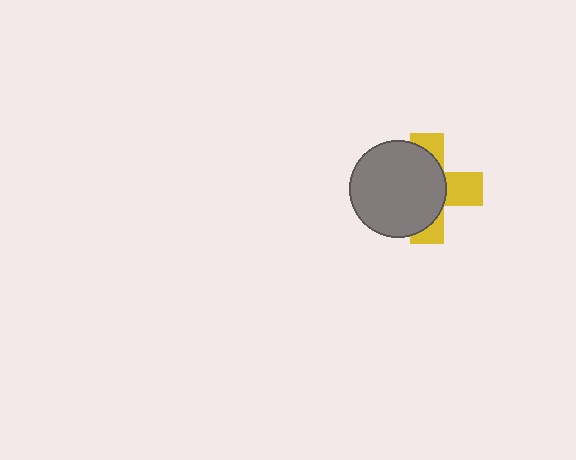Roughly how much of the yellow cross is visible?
A small part of it is visible (roughly 39%).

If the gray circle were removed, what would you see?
You would see the complete yellow cross.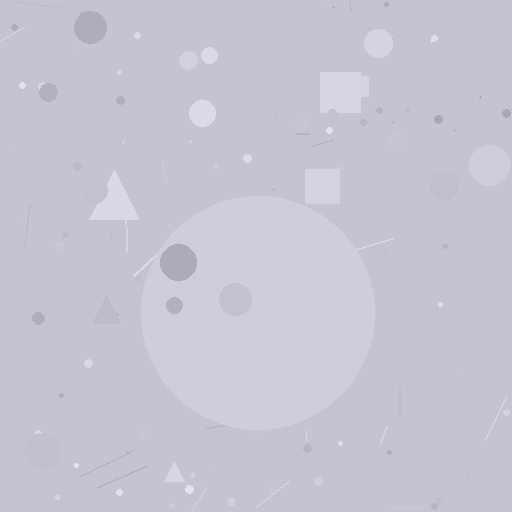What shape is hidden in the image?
A circle is hidden in the image.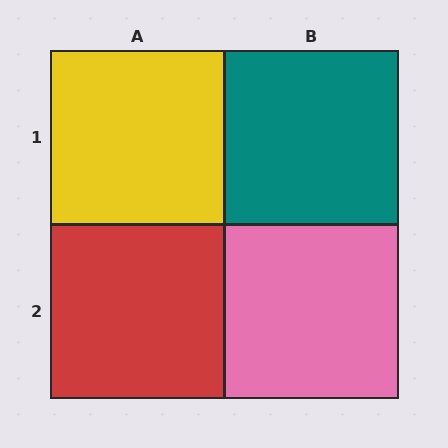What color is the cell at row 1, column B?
Teal.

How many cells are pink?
1 cell is pink.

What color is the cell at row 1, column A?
Yellow.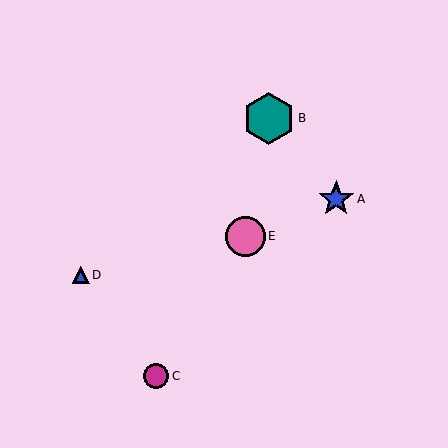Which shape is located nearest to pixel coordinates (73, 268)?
The blue triangle (labeled D) at (81, 275) is nearest to that location.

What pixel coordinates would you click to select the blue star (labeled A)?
Click at (336, 199) to select the blue star A.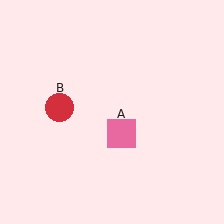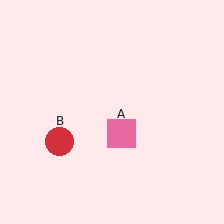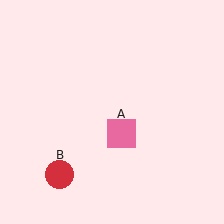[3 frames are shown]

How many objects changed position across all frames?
1 object changed position: red circle (object B).